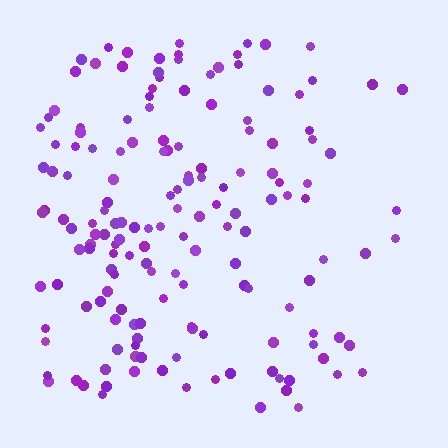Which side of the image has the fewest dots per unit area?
The right.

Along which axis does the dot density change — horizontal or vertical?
Horizontal.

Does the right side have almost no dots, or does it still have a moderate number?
Still a moderate number, just noticeably fewer than the left.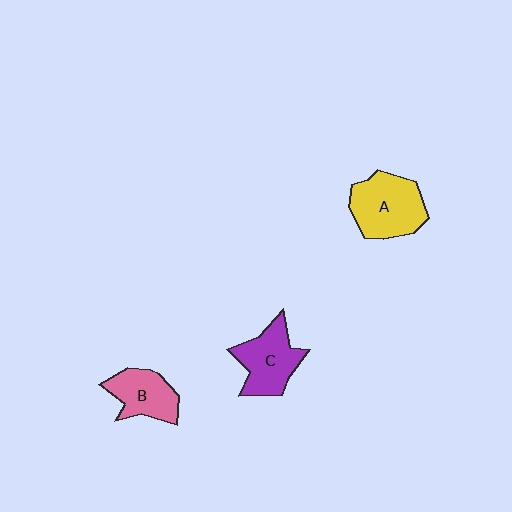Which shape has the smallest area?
Shape B (pink).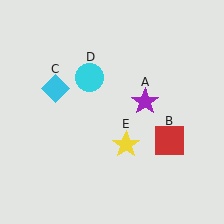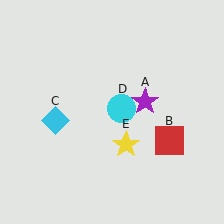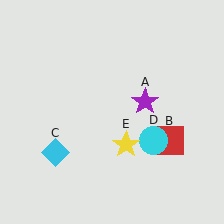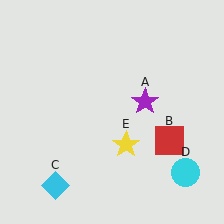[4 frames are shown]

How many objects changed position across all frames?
2 objects changed position: cyan diamond (object C), cyan circle (object D).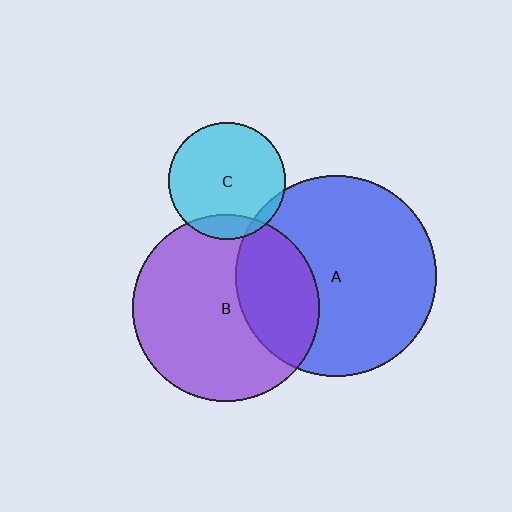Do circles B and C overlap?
Yes.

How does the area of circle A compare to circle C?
Approximately 3.0 times.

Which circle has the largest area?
Circle A (blue).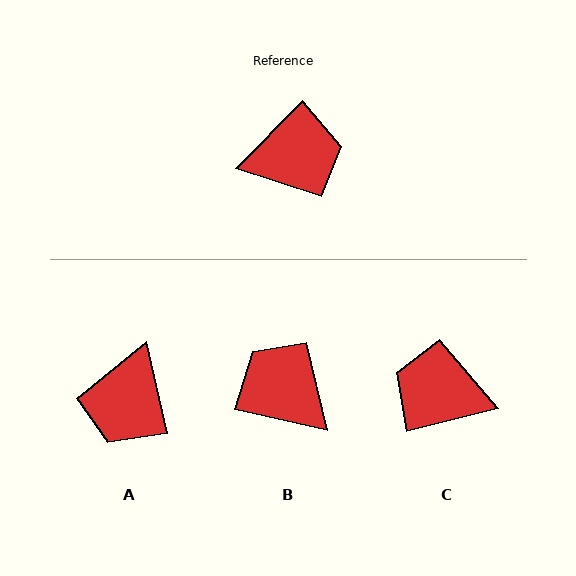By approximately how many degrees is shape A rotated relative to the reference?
Approximately 122 degrees clockwise.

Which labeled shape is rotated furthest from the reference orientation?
C, about 149 degrees away.